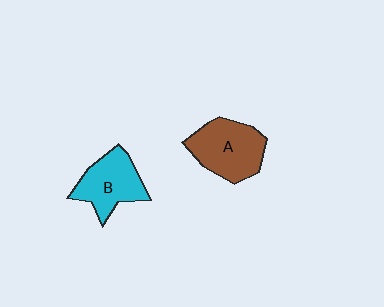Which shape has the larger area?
Shape A (brown).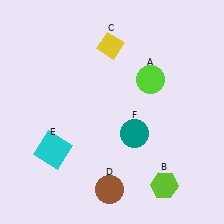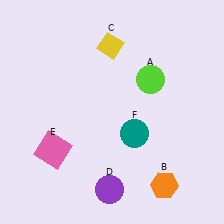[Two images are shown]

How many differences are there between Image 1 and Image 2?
There are 3 differences between the two images.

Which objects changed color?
B changed from lime to orange. D changed from brown to purple. E changed from cyan to pink.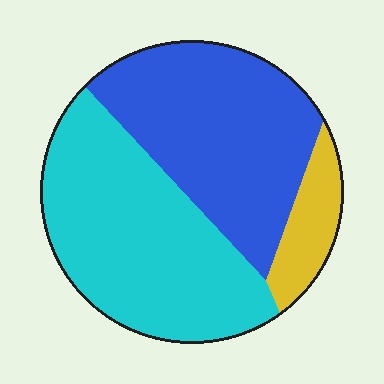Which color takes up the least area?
Yellow, at roughly 10%.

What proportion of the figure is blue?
Blue takes up between a quarter and a half of the figure.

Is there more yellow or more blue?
Blue.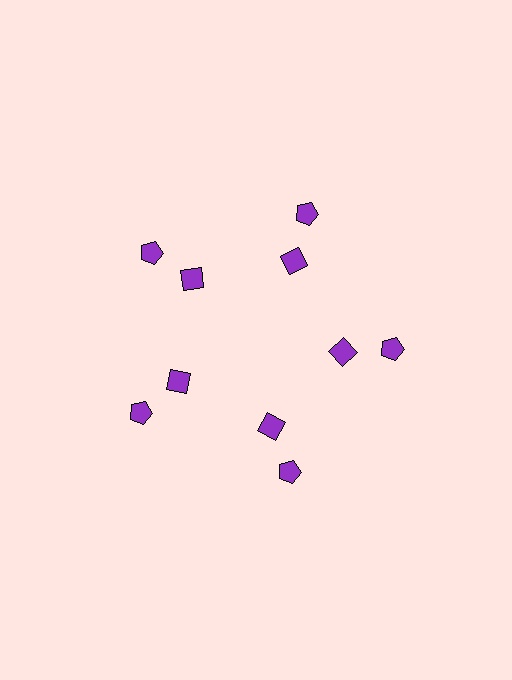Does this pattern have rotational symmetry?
Yes, this pattern has 5-fold rotational symmetry. It looks the same after rotating 72 degrees around the center.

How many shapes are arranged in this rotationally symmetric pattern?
There are 10 shapes, arranged in 5 groups of 2.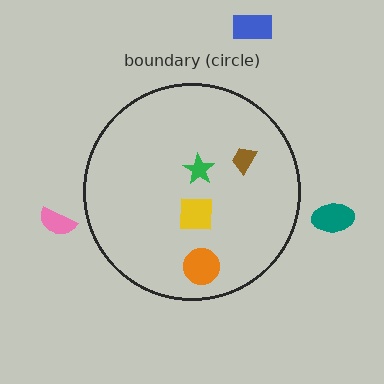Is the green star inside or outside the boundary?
Inside.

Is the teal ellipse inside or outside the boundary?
Outside.